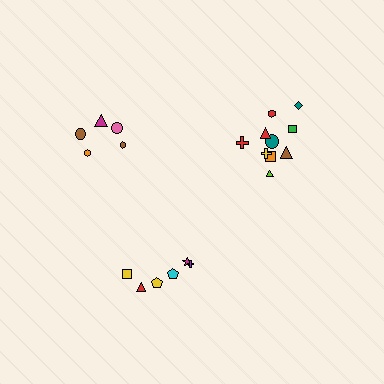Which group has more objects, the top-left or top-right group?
The top-right group.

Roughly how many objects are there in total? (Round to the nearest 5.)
Roughly 20 objects in total.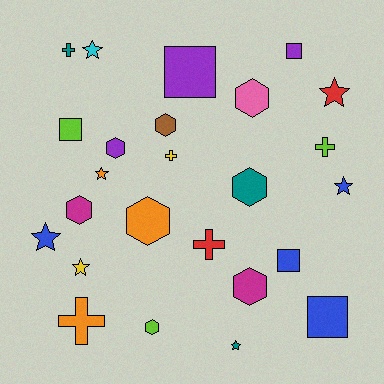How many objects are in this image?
There are 25 objects.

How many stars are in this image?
There are 7 stars.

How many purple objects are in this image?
There are 3 purple objects.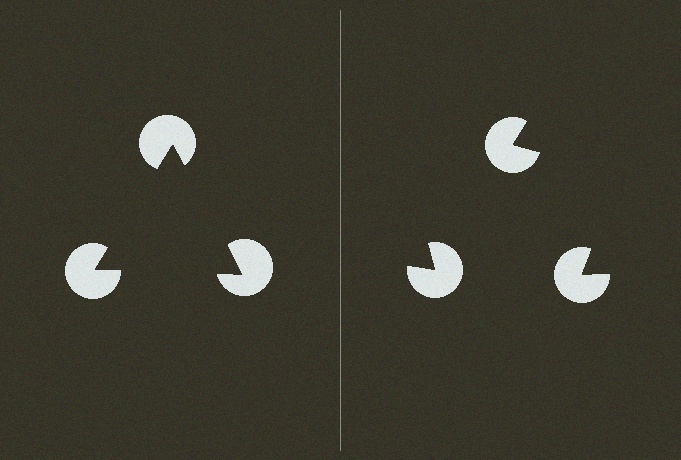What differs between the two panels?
The pac-man discs are positioned identically on both sides; only the wedge orientations differ. On the left they align to a triangle; on the right they are misaligned.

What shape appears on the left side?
An illusory triangle.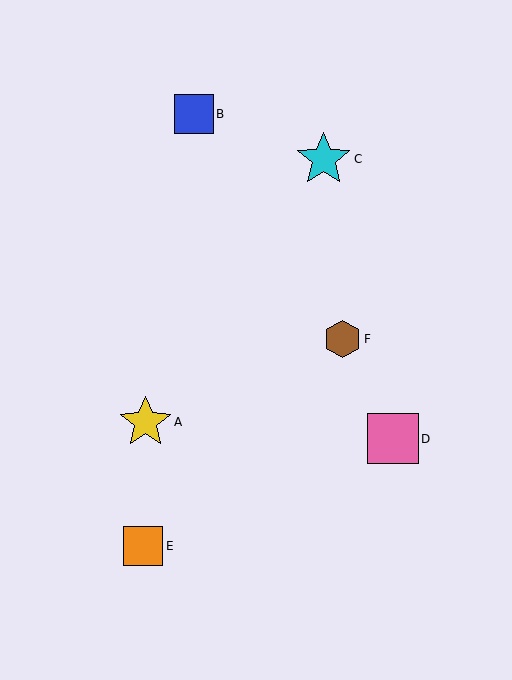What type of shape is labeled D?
Shape D is a pink square.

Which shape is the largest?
The cyan star (labeled C) is the largest.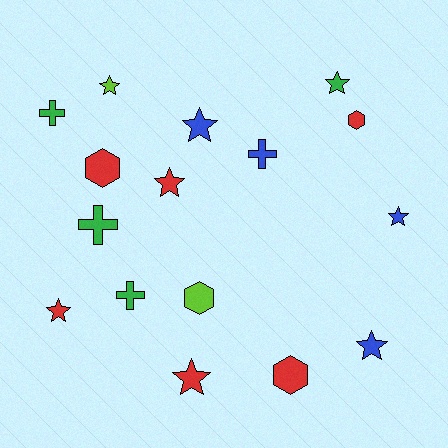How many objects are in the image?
There are 16 objects.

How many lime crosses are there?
There are no lime crosses.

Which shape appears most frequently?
Star, with 8 objects.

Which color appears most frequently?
Red, with 6 objects.